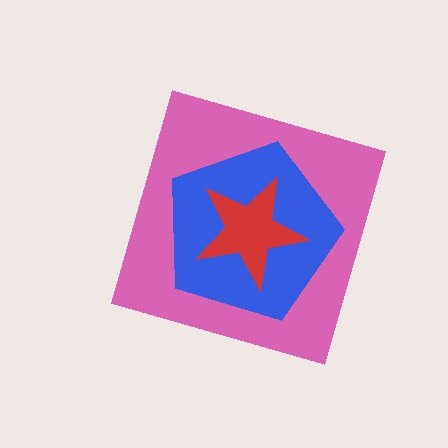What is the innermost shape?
The red star.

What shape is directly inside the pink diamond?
The blue pentagon.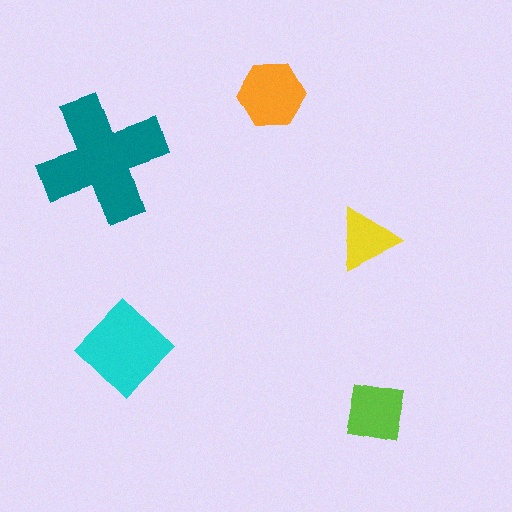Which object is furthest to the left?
The teal cross is leftmost.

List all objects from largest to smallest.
The teal cross, the cyan diamond, the orange hexagon, the lime square, the yellow triangle.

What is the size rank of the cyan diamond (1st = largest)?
2nd.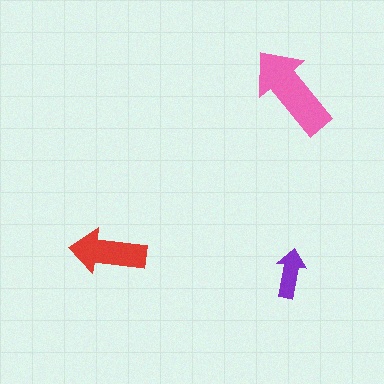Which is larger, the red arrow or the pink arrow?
The pink one.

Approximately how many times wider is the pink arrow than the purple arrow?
About 2 times wider.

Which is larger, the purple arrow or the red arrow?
The red one.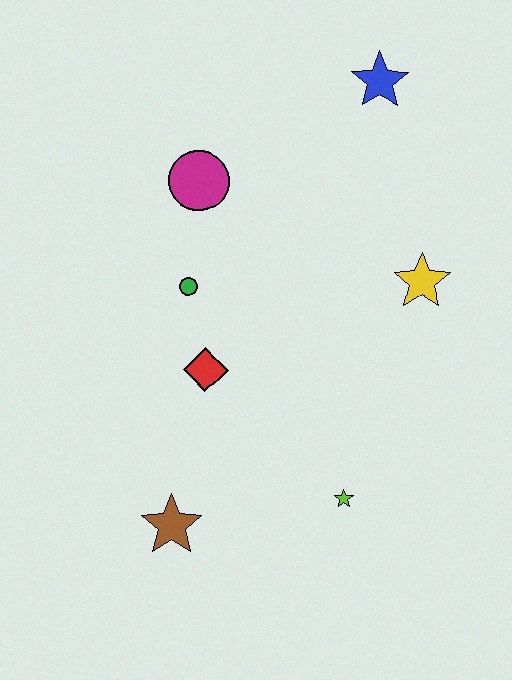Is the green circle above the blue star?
No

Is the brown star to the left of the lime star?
Yes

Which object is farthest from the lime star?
The blue star is farthest from the lime star.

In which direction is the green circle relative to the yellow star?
The green circle is to the left of the yellow star.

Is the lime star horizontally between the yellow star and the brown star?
Yes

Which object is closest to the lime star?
The brown star is closest to the lime star.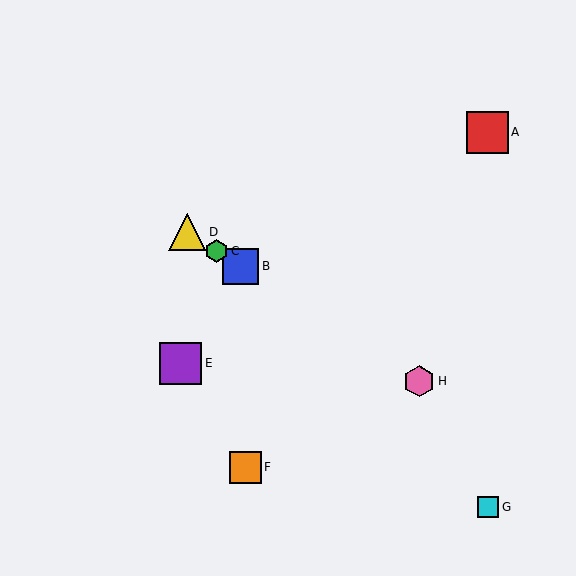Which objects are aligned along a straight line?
Objects B, C, D, H are aligned along a straight line.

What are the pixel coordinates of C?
Object C is at (217, 251).